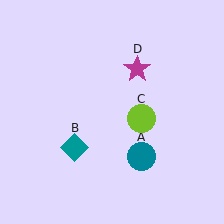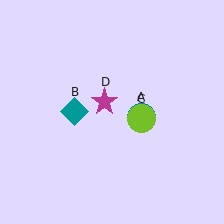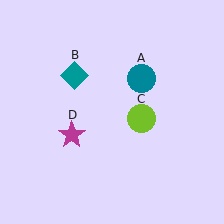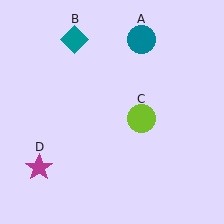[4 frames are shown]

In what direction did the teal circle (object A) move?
The teal circle (object A) moved up.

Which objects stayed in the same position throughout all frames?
Lime circle (object C) remained stationary.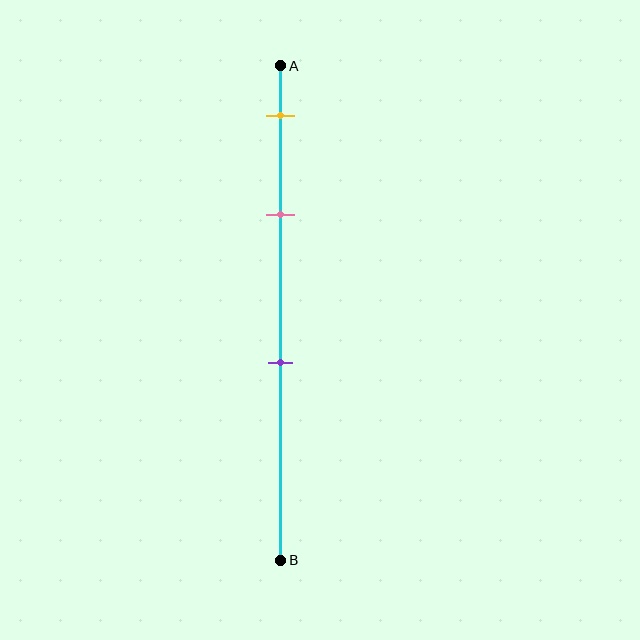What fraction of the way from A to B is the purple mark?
The purple mark is approximately 60% (0.6) of the way from A to B.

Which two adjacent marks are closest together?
The yellow and pink marks are the closest adjacent pair.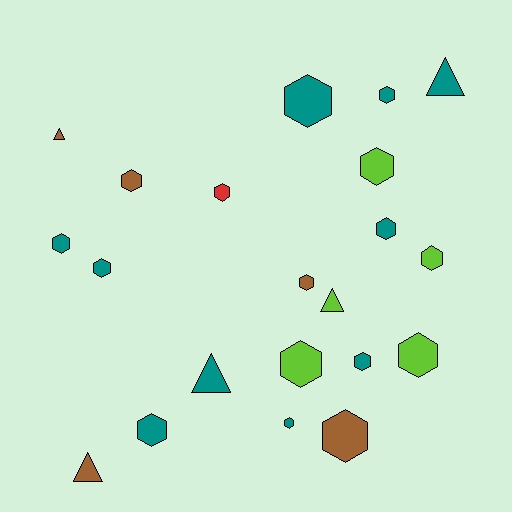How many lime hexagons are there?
There are 4 lime hexagons.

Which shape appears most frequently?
Hexagon, with 16 objects.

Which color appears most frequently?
Teal, with 10 objects.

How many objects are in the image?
There are 21 objects.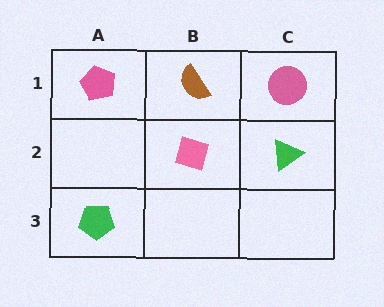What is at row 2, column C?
A green triangle.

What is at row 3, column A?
A green pentagon.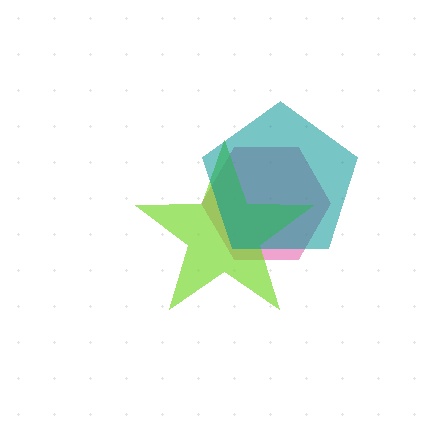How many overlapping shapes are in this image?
There are 3 overlapping shapes in the image.